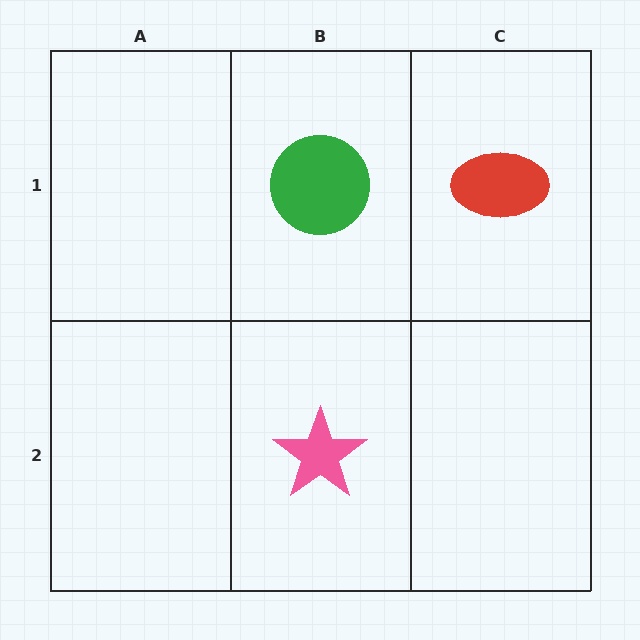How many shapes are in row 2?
1 shape.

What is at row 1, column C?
A red ellipse.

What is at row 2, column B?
A pink star.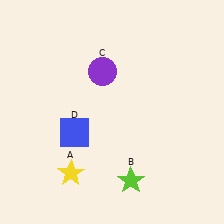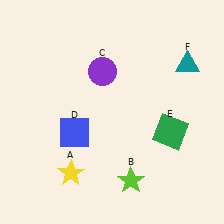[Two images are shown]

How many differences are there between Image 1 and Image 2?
There are 2 differences between the two images.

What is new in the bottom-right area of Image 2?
A green square (E) was added in the bottom-right area of Image 2.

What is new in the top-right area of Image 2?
A teal triangle (F) was added in the top-right area of Image 2.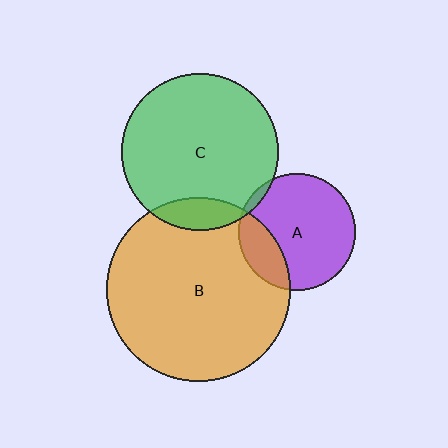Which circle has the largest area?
Circle B (orange).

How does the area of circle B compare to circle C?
Approximately 1.4 times.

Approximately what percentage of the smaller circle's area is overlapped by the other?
Approximately 5%.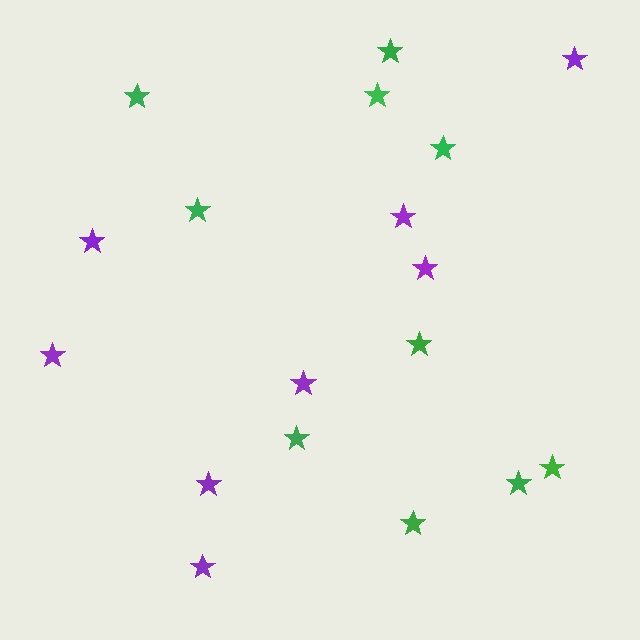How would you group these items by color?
There are 2 groups: one group of green stars (10) and one group of purple stars (8).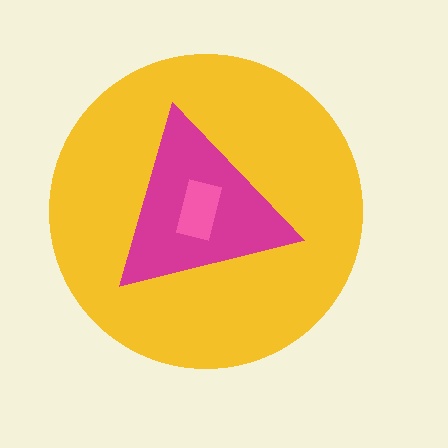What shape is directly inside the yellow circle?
The magenta triangle.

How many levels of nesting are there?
3.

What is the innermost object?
The pink rectangle.